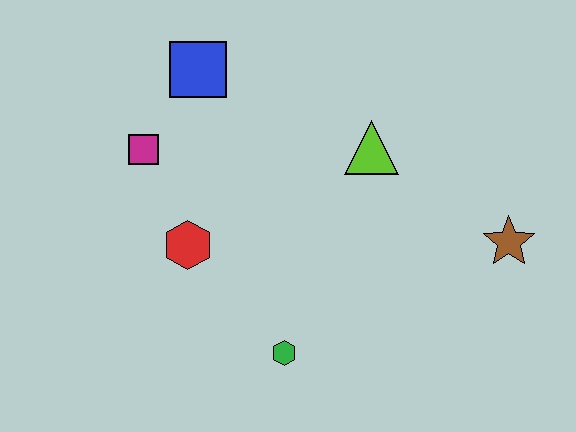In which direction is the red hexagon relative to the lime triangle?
The red hexagon is to the left of the lime triangle.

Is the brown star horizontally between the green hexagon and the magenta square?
No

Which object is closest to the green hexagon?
The red hexagon is closest to the green hexagon.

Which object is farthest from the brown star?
The magenta square is farthest from the brown star.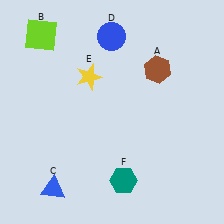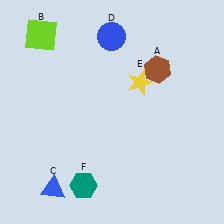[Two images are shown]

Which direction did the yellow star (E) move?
The yellow star (E) moved right.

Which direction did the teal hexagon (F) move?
The teal hexagon (F) moved left.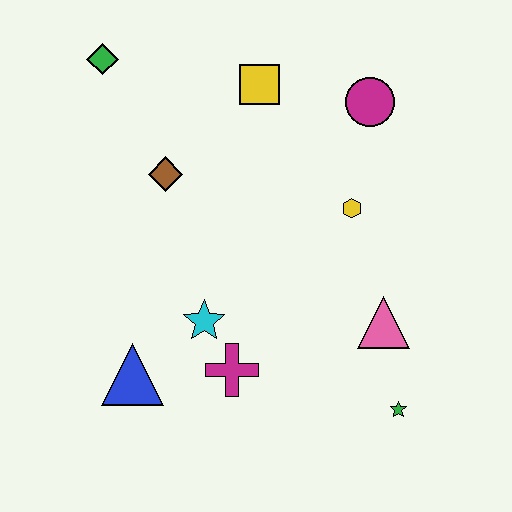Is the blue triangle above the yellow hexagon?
No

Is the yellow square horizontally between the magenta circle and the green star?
No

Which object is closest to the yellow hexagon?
The magenta circle is closest to the yellow hexagon.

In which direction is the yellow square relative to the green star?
The yellow square is above the green star.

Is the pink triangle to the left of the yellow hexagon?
No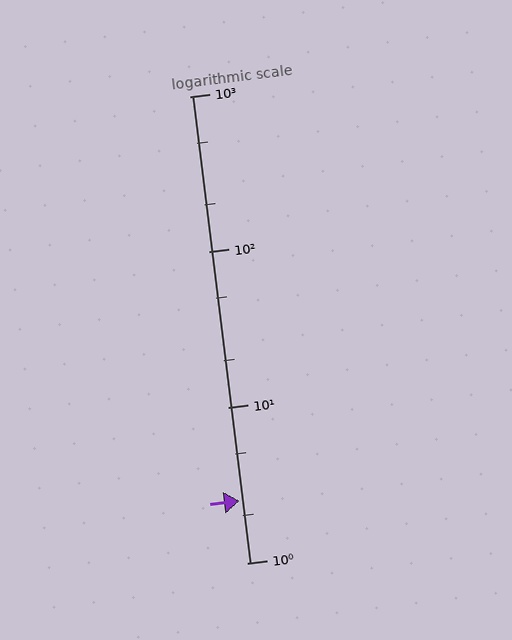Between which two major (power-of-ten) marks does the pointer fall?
The pointer is between 1 and 10.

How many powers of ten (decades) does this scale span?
The scale spans 3 decades, from 1 to 1000.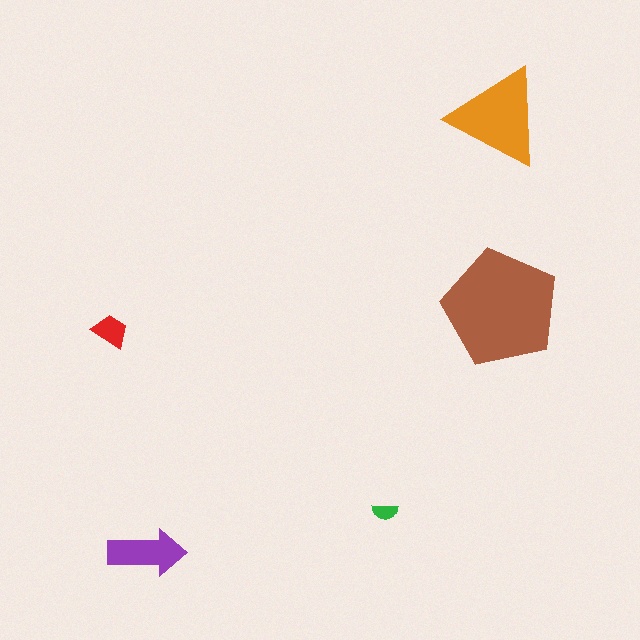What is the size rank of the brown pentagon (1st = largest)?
1st.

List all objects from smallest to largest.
The green semicircle, the red trapezoid, the purple arrow, the orange triangle, the brown pentagon.